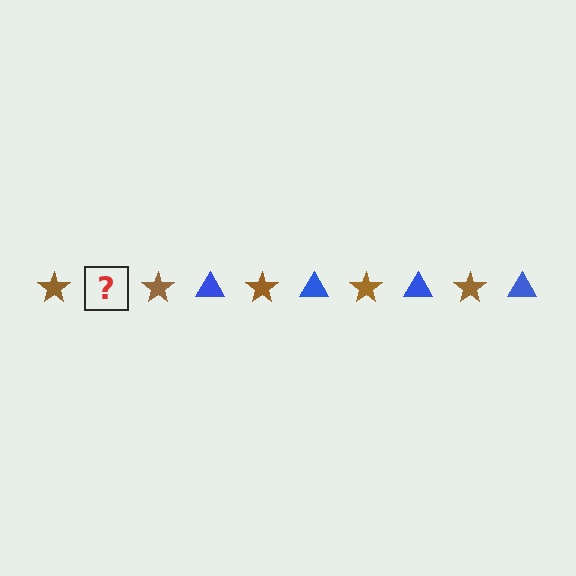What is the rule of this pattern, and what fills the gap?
The rule is that the pattern alternates between brown star and blue triangle. The gap should be filled with a blue triangle.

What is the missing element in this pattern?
The missing element is a blue triangle.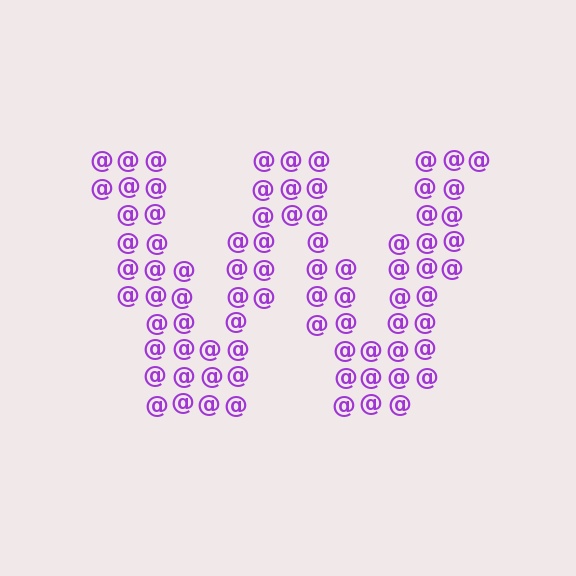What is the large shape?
The large shape is the letter W.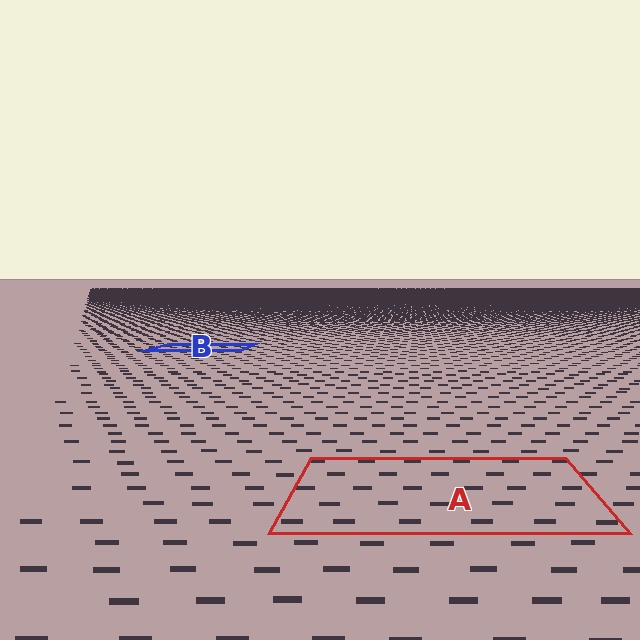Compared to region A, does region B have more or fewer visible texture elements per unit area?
Region B has more texture elements per unit area — they are packed more densely because it is farther away.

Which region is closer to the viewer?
Region A is closer. The texture elements there are larger and more spread out.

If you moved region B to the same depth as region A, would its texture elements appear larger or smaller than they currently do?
They would appear larger. At a closer depth, the same texture elements are projected at a bigger on-screen size.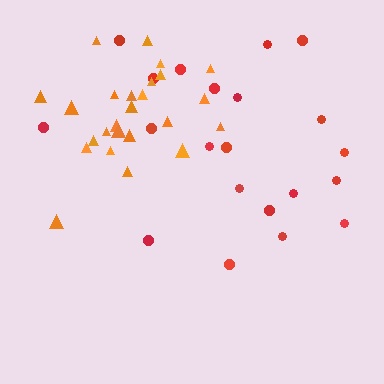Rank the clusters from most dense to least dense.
orange, red.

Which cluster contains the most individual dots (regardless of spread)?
Orange (25).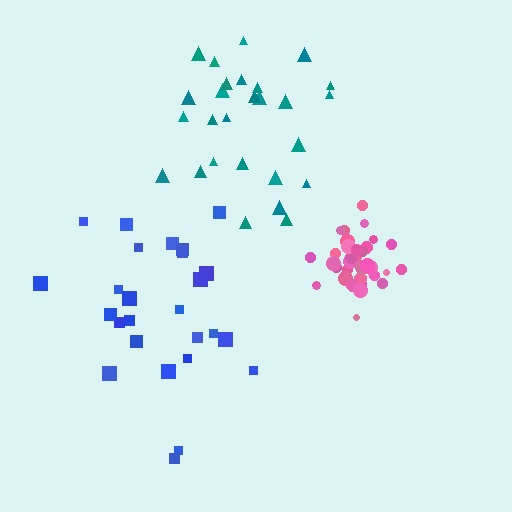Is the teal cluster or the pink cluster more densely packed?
Pink.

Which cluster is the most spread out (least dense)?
Blue.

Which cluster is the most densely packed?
Pink.